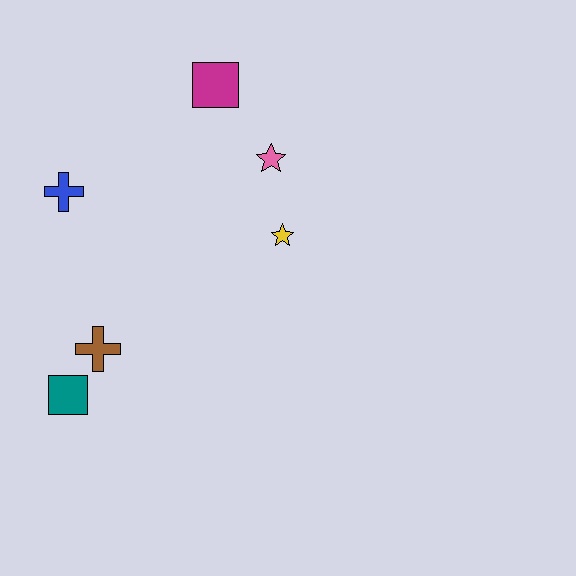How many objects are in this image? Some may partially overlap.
There are 6 objects.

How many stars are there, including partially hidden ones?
There are 2 stars.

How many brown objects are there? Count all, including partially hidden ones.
There is 1 brown object.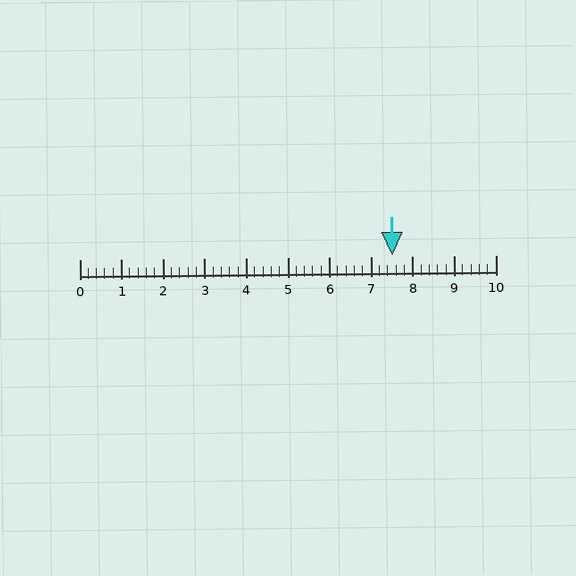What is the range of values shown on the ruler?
The ruler shows values from 0 to 10.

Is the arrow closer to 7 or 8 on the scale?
The arrow is closer to 8.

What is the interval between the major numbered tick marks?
The major tick marks are spaced 1 units apart.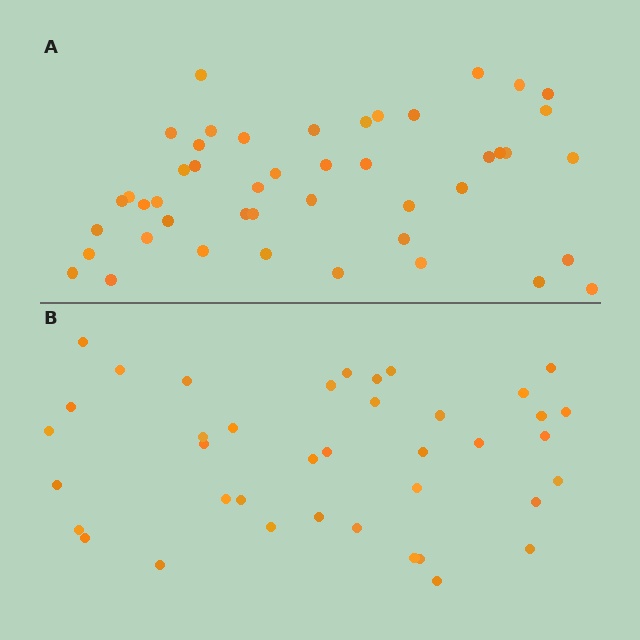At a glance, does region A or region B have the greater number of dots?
Region A (the top region) has more dots.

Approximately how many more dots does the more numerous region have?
Region A has roughly 8 or so more dots than region B.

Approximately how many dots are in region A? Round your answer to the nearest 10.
About 50 dots. (The exact count is 46, which rounds to 50.)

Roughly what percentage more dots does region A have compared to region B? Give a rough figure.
About 20% more.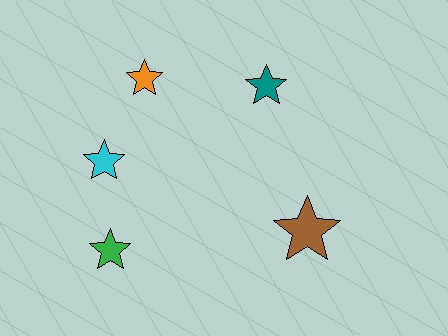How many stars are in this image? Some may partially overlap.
There are 5 stars.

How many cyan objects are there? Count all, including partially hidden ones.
There is 1 cyan object.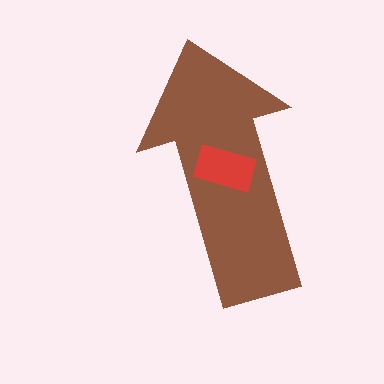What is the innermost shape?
The red rectangle.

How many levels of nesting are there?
2.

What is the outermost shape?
The brown arrow.